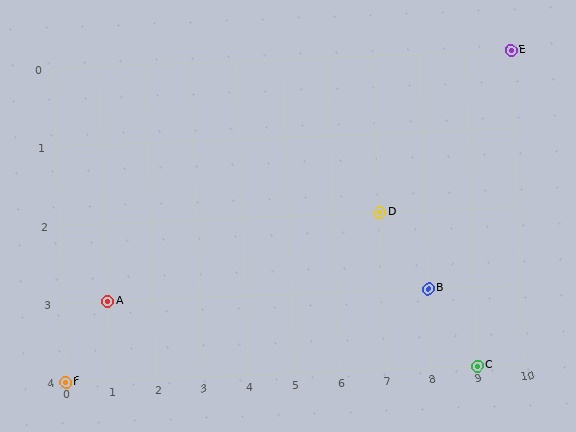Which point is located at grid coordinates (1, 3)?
Point A is at (1, 3).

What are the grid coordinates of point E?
Point E is at grid coordinates (10, 0).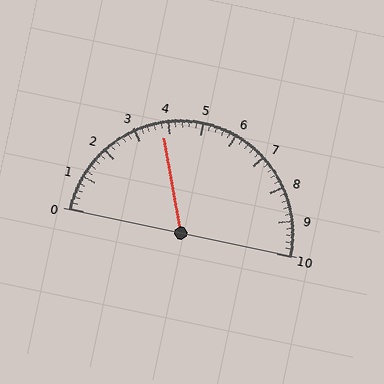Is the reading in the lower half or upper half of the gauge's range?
The reading is in the lower half of the range (0 to 10).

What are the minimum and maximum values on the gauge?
The gauge ranges from 0 to 10.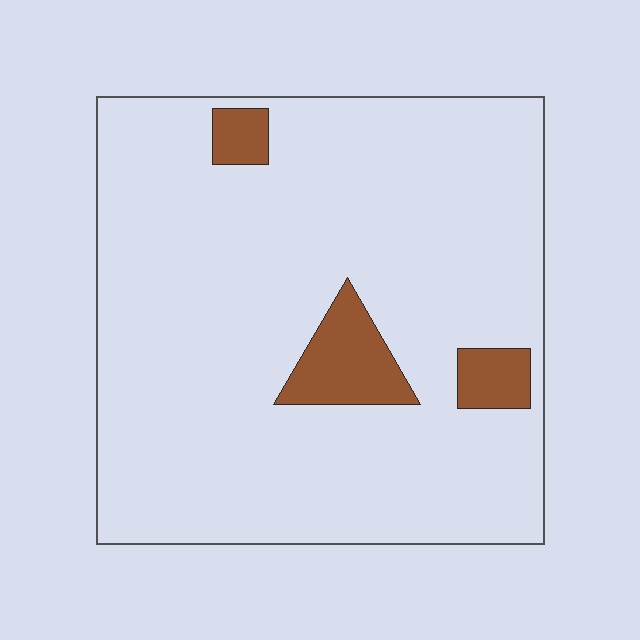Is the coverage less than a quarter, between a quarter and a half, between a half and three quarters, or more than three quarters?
Less than a quarter.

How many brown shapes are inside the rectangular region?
3.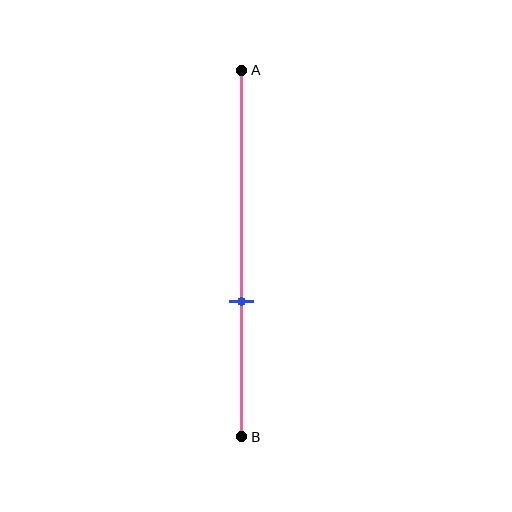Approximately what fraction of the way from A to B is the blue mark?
The blue mark is approximately 65% of the way from A to B.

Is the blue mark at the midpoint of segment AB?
No, the mark is at about 65% from A, not at the 50% midpoint.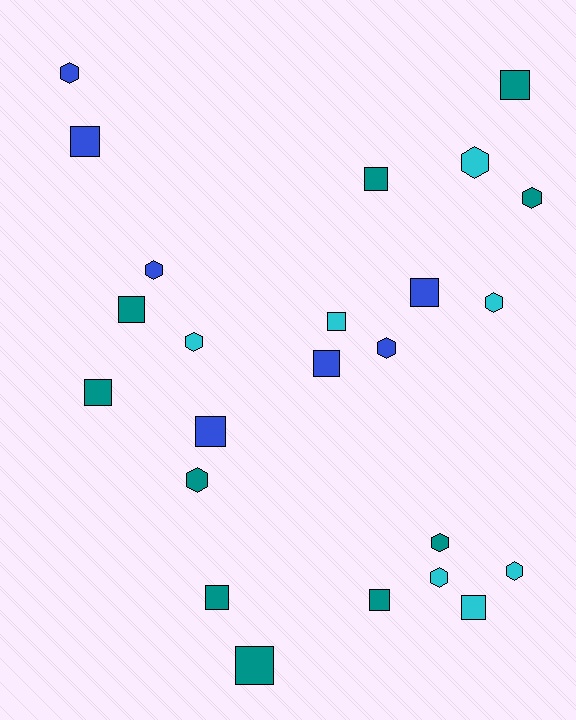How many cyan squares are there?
There are 2 cyan squares.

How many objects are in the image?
There are 24 objects.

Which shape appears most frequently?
Square, with 13 objects.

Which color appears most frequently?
Teal, with 10 objects.